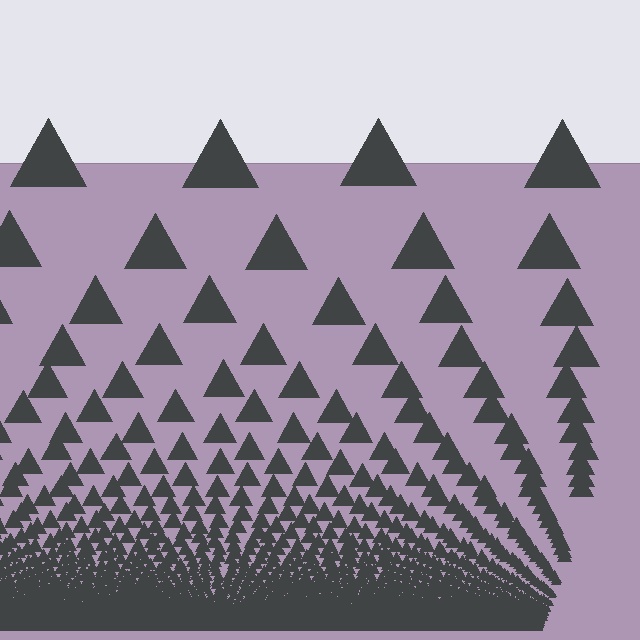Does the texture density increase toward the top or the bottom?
Density increases toward the bottom.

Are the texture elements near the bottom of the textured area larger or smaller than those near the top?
Smaller. The gradient is inverted — elements near the bottom are smaller and denser.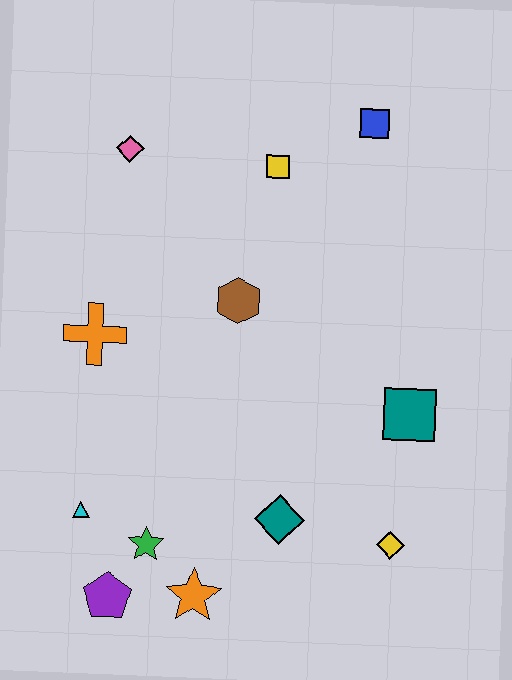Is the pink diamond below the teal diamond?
No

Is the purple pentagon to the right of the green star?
No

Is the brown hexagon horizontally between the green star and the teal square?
Yes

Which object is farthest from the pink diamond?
The yellow diamond is farthest from the pink diamond.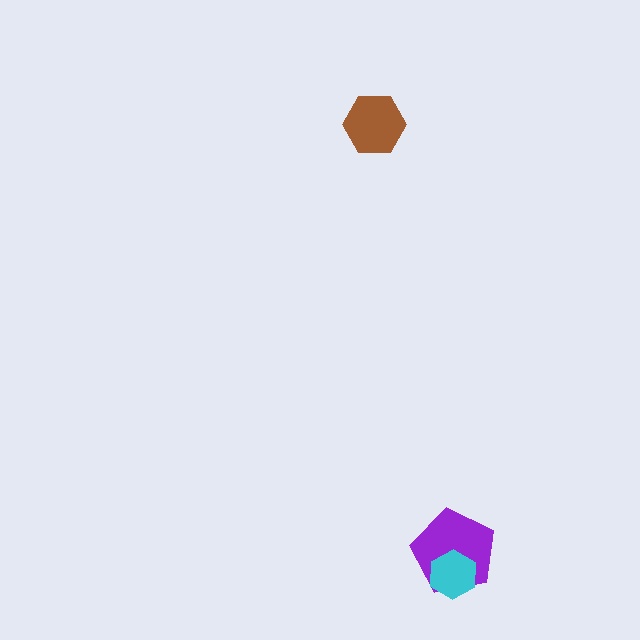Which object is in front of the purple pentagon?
The cyan hexagon is in front of the purple pentagon.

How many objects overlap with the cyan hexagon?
1 object overlaps with the cyan hexagon.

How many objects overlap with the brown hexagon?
0 objects overlap with the brown hexagon.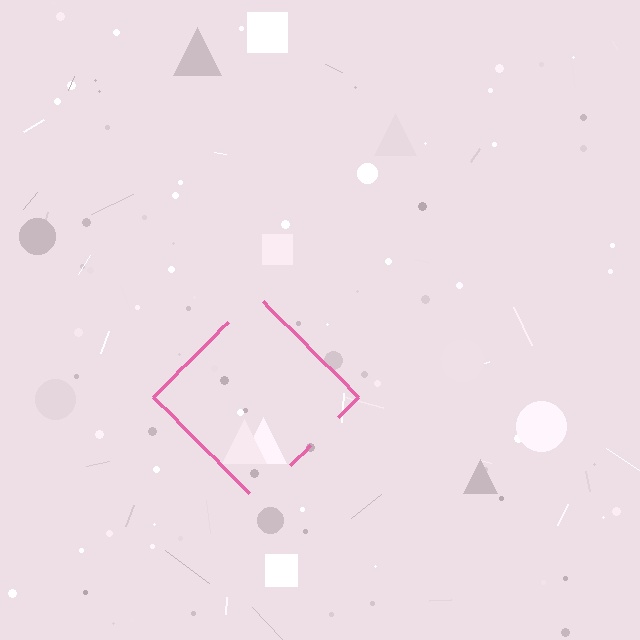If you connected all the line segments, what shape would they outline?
They would outline a diamond.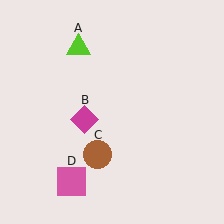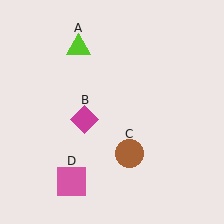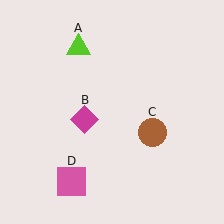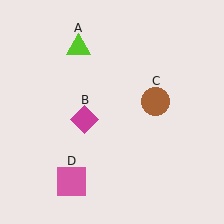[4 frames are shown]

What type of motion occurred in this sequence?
The brown circle (object C) rotated counterclockwise around the center of the scene.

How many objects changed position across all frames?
1 object changed position: brown circle (object C).